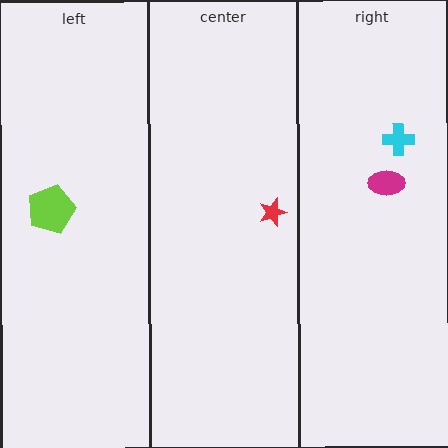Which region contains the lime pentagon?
The left region.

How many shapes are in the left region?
1.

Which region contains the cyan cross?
The right region.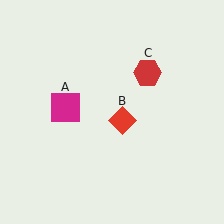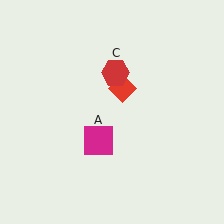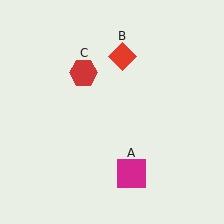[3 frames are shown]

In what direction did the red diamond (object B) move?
The red diamond (object B) moved up.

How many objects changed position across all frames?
3 objects changed position: magenta square (object A), red diamond (object B), red hexagon (object C).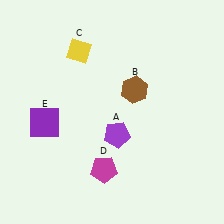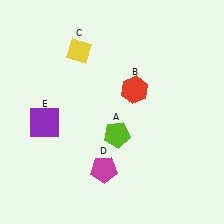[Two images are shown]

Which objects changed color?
A changed from purple to lime. B changed from brown to red.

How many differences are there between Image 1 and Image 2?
There are 2 differences between the two images.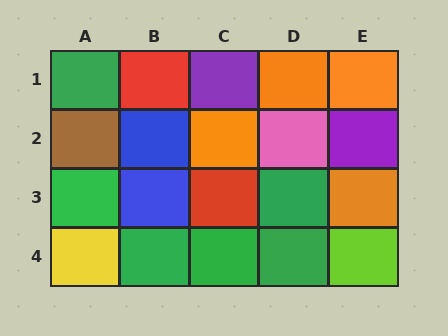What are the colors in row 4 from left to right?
Yellow, green, green, green, lime.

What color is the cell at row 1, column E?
Orange.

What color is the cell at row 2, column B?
Blue.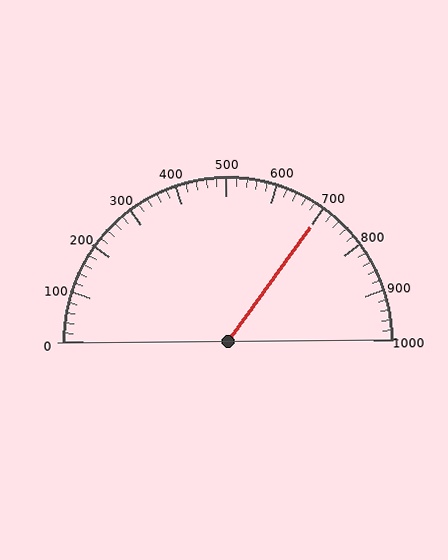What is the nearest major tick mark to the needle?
The nearest major tick mark is 700.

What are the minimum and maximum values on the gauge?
The gauge ranges from 0 to 1000.